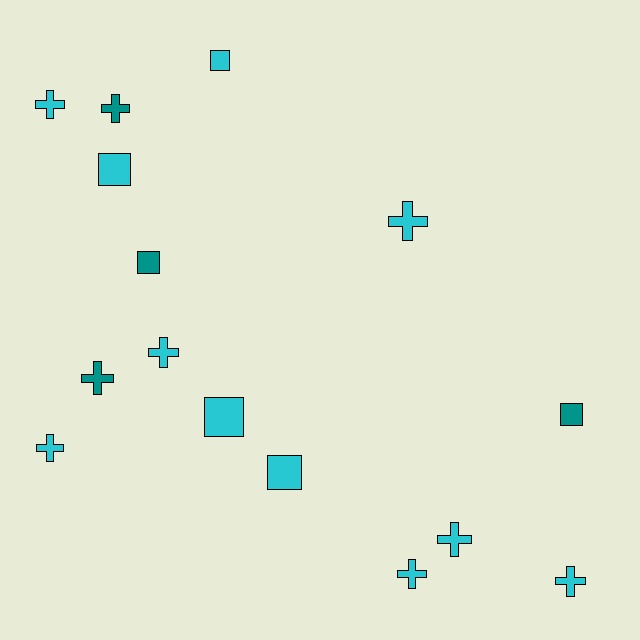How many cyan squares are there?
There are 4 cyan squares.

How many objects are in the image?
There are 15 objects.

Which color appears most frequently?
Cyan, with 11 objects.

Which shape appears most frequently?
Cross, with 9 objects.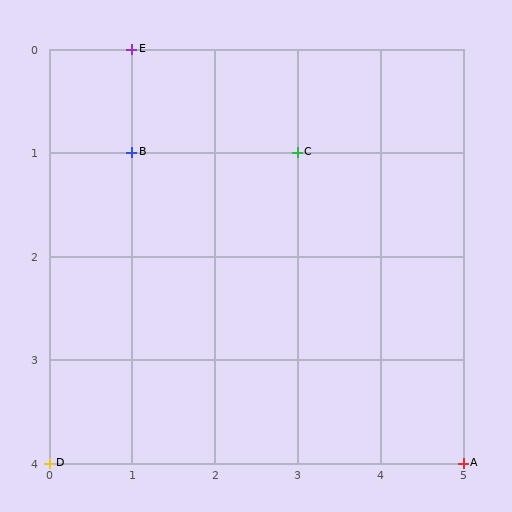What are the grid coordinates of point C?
Point C is at grid coordinates (3, 1).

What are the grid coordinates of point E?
Point E is at grid coordinates (1, 0).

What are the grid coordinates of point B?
Point B is at grid coordinates (1, 1).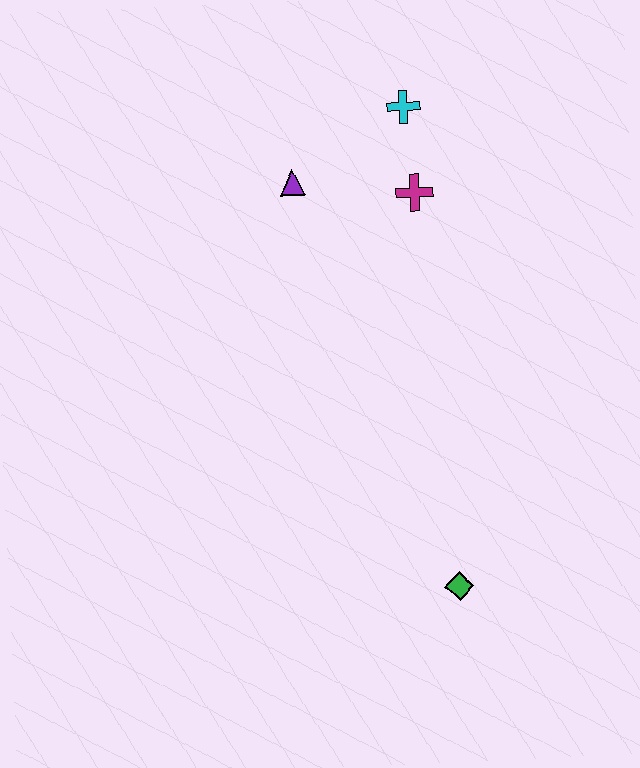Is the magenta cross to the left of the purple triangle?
No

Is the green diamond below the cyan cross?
Yes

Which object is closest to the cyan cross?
The magenta cross is closest to the cyan cross.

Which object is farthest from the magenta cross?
The green diamond is farthest from the magenta cross.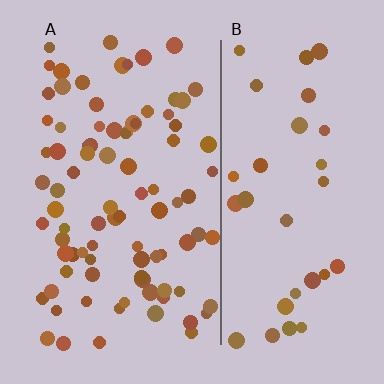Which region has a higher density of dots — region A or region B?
A (the left).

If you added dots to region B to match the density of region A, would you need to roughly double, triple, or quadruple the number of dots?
Approximately triple.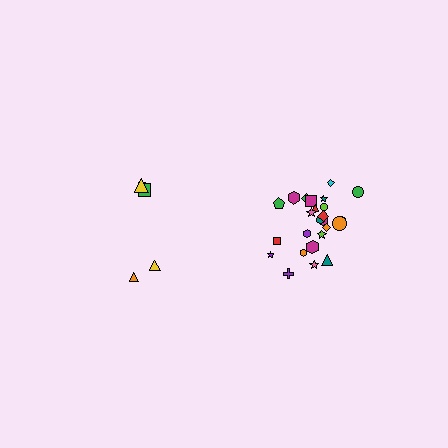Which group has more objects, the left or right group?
The right group.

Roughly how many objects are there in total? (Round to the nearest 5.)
Roughly 30 objects in total.